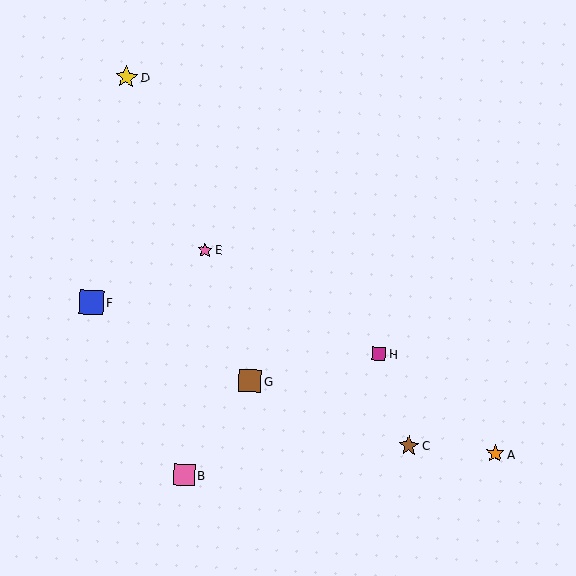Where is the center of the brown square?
The center of the brown square is at (250, 381).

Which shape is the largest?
The blue square (labeled F) is the largest.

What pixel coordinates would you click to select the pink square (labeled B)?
Click at (184, 475) to select the pink square B.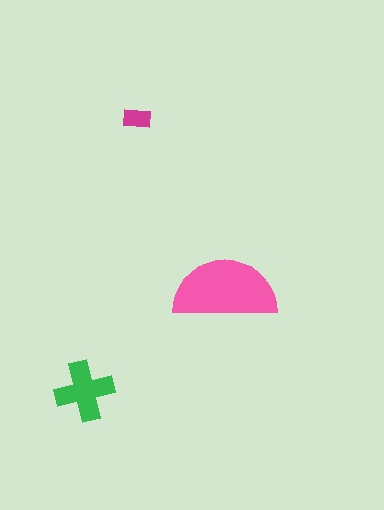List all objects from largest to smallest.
The pink semicircle, the green cross, the magenta rectangle.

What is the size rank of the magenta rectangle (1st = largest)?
3rd.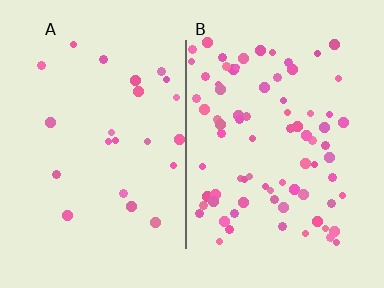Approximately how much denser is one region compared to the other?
Approximately 3.4× — region B over region A.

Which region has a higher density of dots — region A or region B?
B (the right).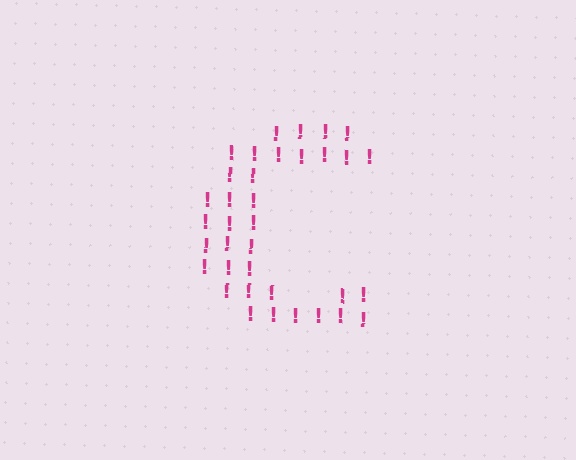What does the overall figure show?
The overall figure shows the letter C.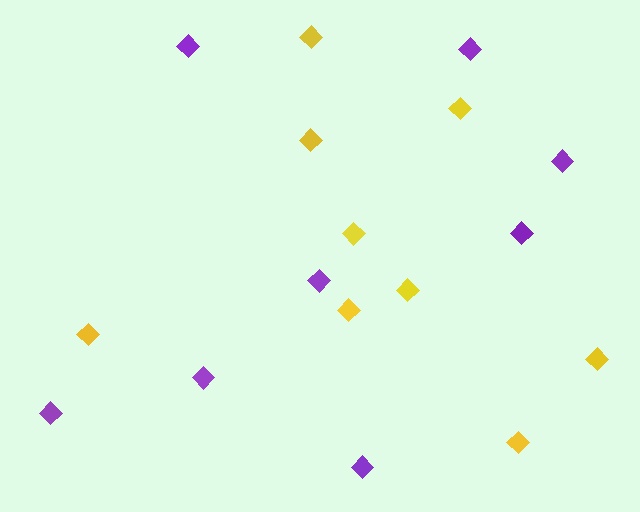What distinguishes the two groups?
There are 2 groups: one group of yellow diamonds (9) and one group of purple diamonds (8).